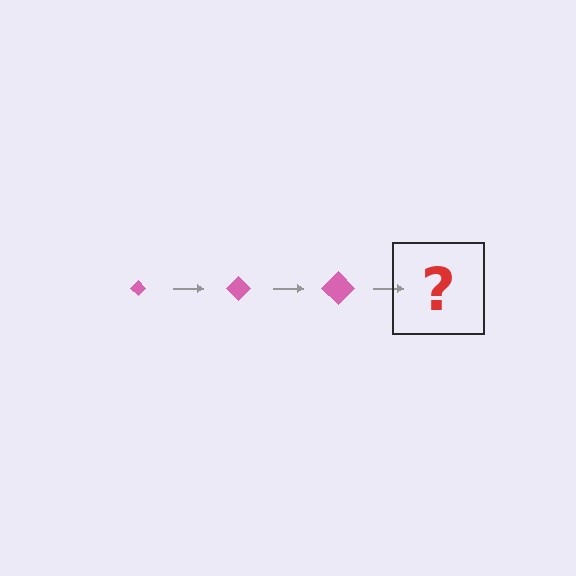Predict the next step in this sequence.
The next step is a pink diamond, larger than the previous one.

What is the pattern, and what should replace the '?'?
The pattern is that the diamond gets progressively larger each step. The '?' should be a pink diamond, larger than the previous one.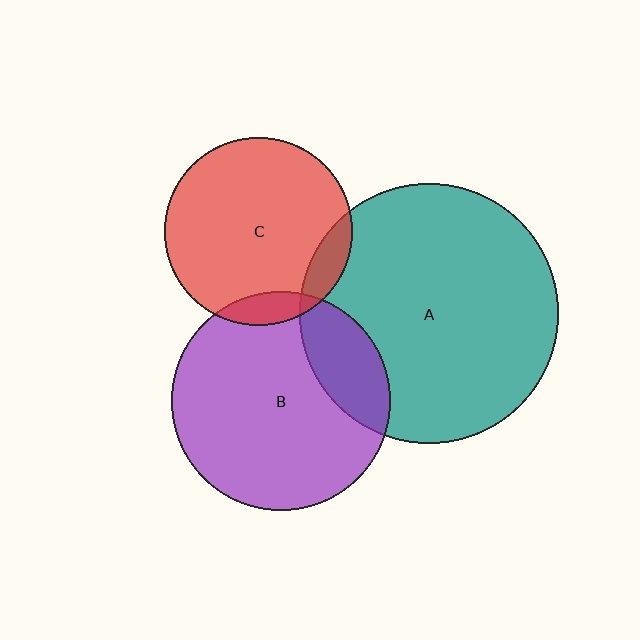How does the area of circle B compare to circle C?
Approximately 1.4 times.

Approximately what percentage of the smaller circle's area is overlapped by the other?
Approximately 20%.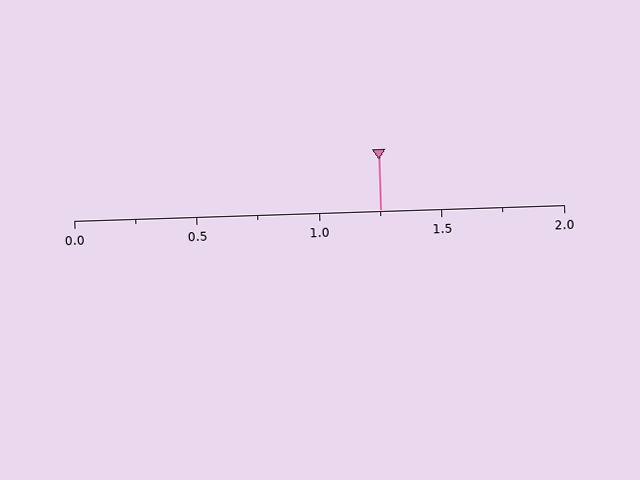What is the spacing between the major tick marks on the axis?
The major ticks are spaced 0.5 apart.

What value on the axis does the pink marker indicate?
The marker indicates approximately 1.25.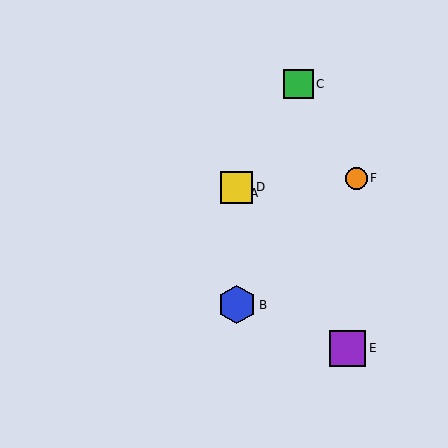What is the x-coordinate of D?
Object D is at x≈237.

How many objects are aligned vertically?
3 objects (A, B, D) are aligned vertically.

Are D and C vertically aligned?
No, D is at x≈237 and C is at x≈298.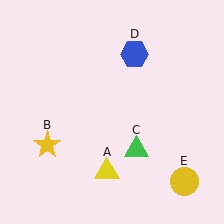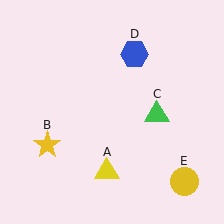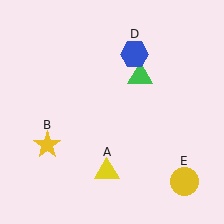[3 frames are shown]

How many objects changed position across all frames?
1 object changed position: green triangle (object C).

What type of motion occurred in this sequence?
The green triangle (object C) rotated counterclockwise around the center of the scene.